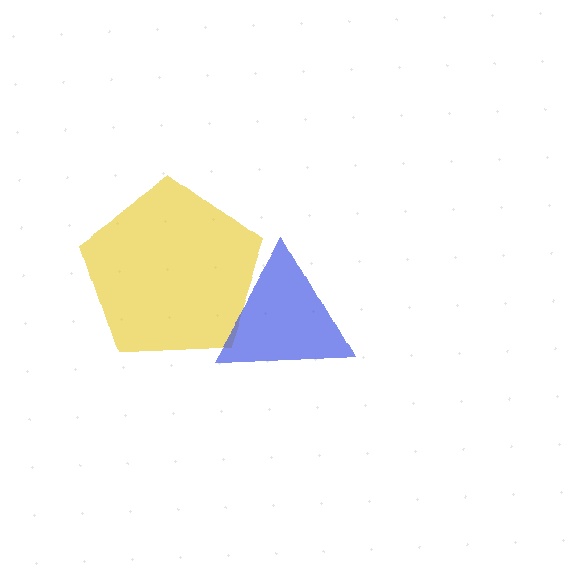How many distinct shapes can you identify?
There are 2 distinct shapes: a yellow pentagon, a blue triangle.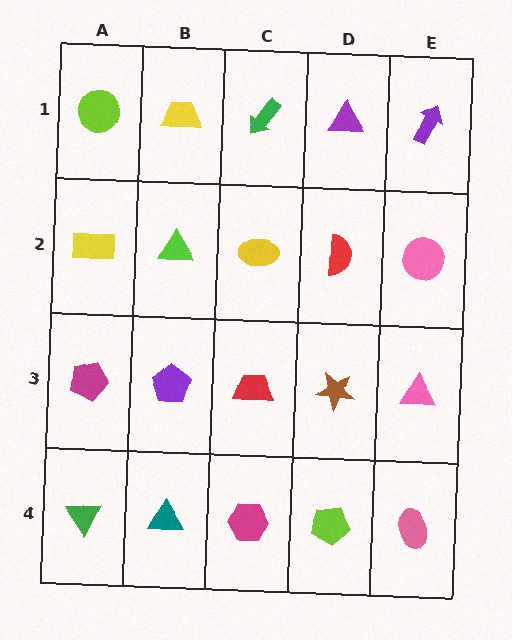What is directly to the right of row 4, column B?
A magenta hexagon.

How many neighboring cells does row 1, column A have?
2.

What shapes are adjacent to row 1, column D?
A red semicircle (row 2, column D), a green arrow (row 1, column C), a purple arrow (row 1, column E).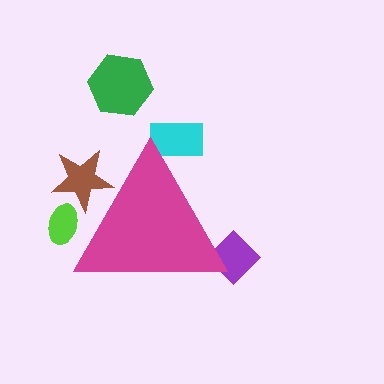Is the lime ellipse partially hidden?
Yes, the lime ellipse is partially hidden behind the magenta triangle.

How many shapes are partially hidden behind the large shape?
4 shapes are partially hidden.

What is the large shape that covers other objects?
A magenta triangle.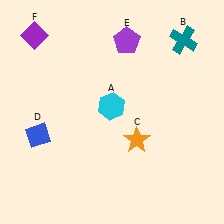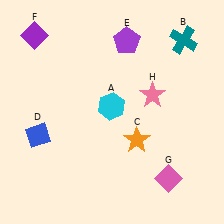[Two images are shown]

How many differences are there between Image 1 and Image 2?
There are 2 differences between the two images.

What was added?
A pink diamond (G), a pink star (H) were added in Image 2.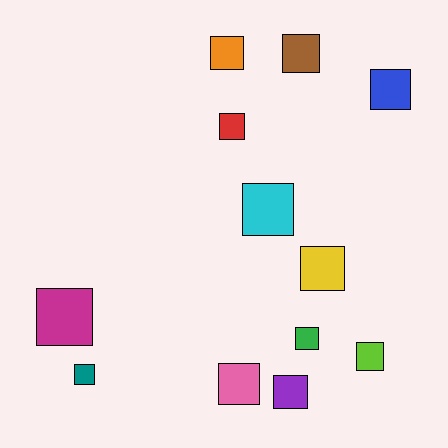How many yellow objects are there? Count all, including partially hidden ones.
There is 1 yellow object.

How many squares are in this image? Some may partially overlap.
There are 12 squares.